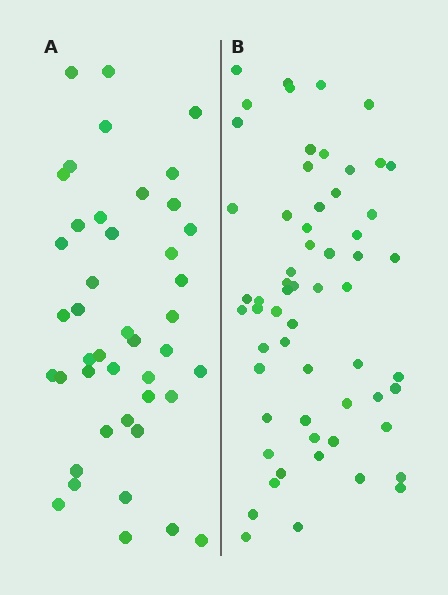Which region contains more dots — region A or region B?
Region B (the right region) has more dots.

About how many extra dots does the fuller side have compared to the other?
Region B has approximately 15 more dots than region A.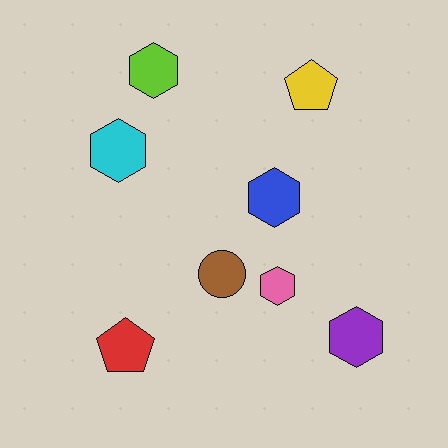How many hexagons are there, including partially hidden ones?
There are 5 hexagons.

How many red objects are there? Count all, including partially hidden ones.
There is 1 red object.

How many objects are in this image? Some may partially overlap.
There are 8 objects.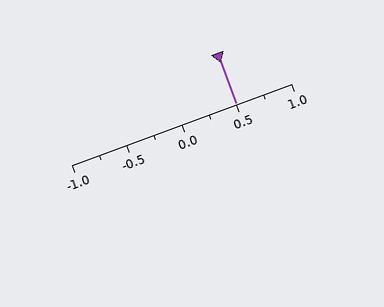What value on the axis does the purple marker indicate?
The marker indicates approximately 0.5.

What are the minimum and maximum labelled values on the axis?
The axis runs from -1.0 to 1.0.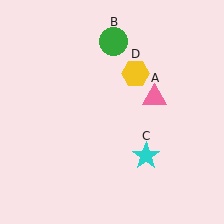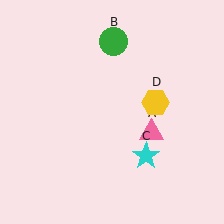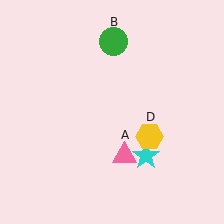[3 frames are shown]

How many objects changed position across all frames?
2 objects changed position: pink triangle (object A), yellow hexagon (object D).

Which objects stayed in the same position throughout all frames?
Green circle (object B) and cyan star (object C) remained stationary.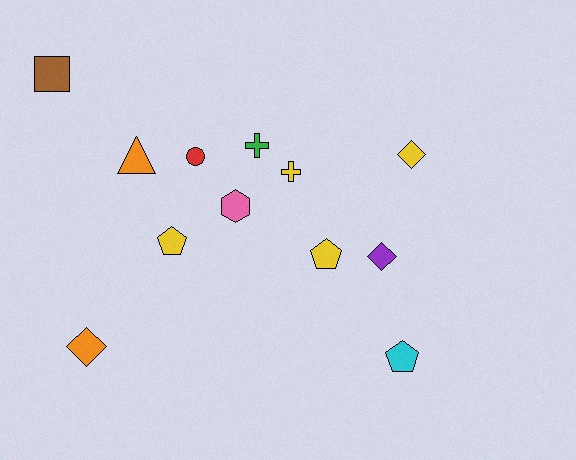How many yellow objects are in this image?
There are 4 yellow objects.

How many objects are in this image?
There are 12 objects.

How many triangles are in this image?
There is 1 triangle.